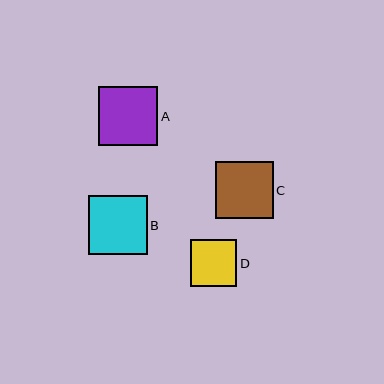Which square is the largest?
Square A is the largest with a size of approximately 59 pixels.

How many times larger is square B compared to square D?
Square B is approximately 1.3 times the size of square D.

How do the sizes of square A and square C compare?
Square A and square C are approximately the same size.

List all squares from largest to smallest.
From largest to smallest: A, B, C, D.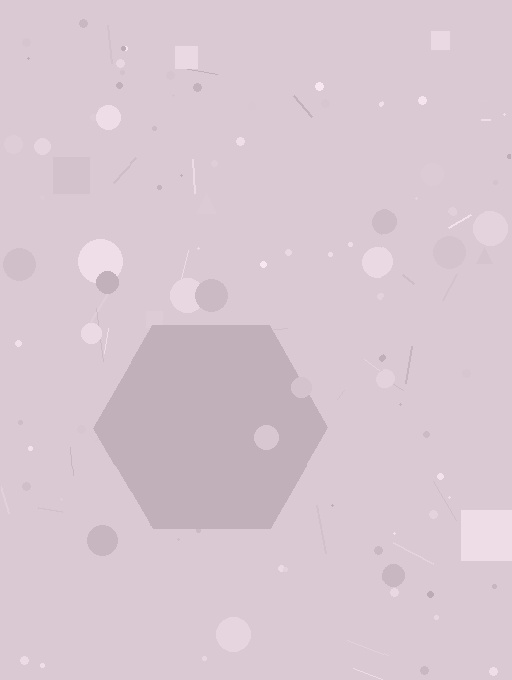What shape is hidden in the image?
A hexagon is hidden in the image.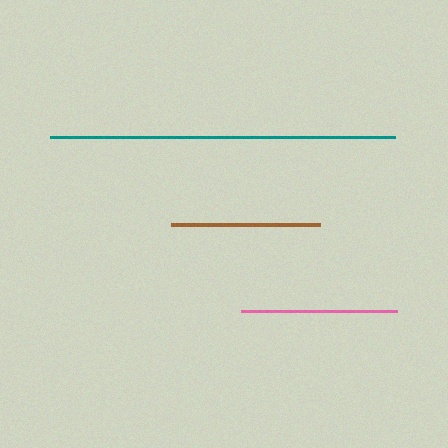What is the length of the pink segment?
The pink segment is approximately 156 pixels long.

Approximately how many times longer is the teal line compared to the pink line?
The teal line is approximately 2.2 times the length of the pink line.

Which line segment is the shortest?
The brown line is the shortest at approximately 149 pixels.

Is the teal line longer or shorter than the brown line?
The teal line is longer than the brown line.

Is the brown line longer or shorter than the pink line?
The pink line is longer than the brown line.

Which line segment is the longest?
The teal line is the longest at approximately 345 pixels.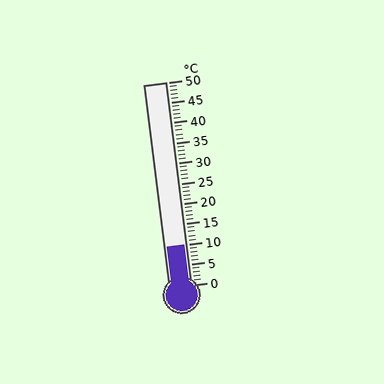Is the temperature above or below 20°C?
The temperature is below 20°C.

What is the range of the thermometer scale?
The thermometer scale ranges from 0°C to 50°C.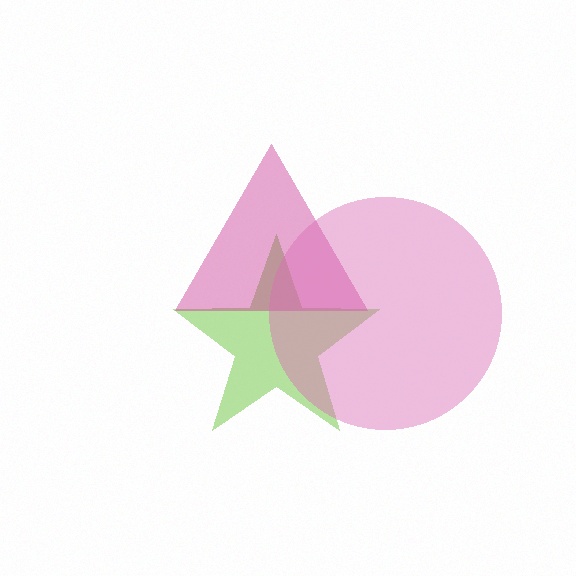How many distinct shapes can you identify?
There are 3 distinct shapes: a lime star, a magenta triangle, a pink circle.